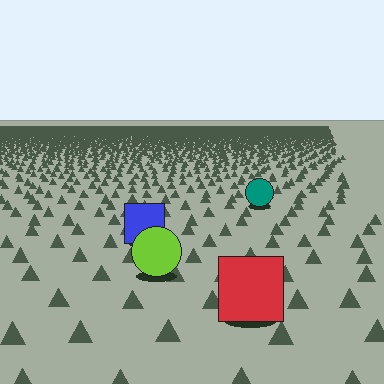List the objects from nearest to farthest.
From nearest to farthest: the red square, the lime circle, the blue square, the teal circle.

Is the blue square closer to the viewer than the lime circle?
No. The lime circle is closer — you can tell from the texture gradient: the ground texture is coarser near it.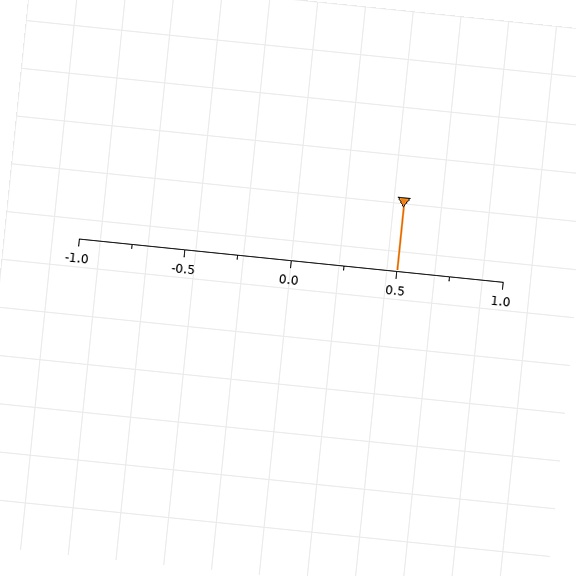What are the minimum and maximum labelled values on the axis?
The axis runs from -1.0 to 1.0.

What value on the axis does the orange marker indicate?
The marker indicates approximately 0.5.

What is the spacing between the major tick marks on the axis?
The major ticks are spaced 0.5 apart.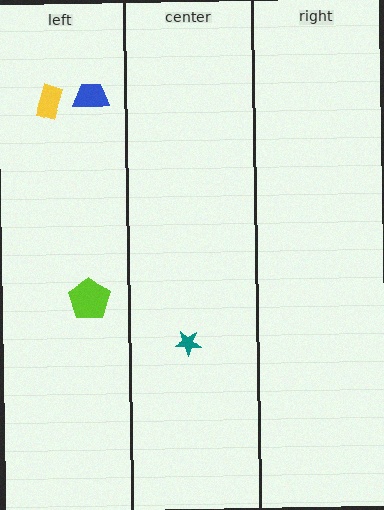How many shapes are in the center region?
1.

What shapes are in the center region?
The teal star.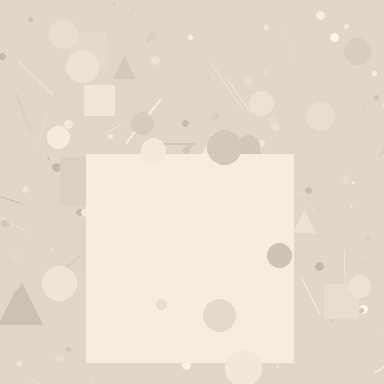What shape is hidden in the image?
A square is hidden in the image.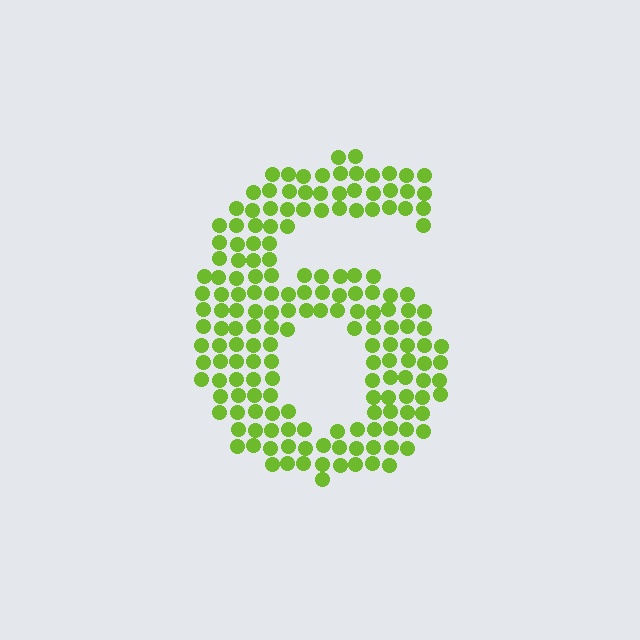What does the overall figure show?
The overall figure shows the digit 6.